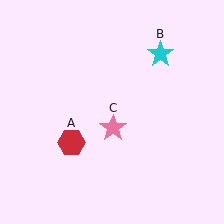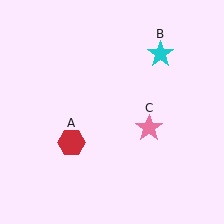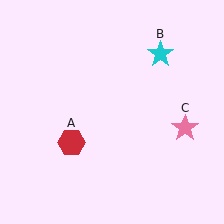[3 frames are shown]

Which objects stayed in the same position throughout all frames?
Red hexagon (object A) and cyan star (object B) remained stationary.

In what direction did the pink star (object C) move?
The pink star (object C) moved right.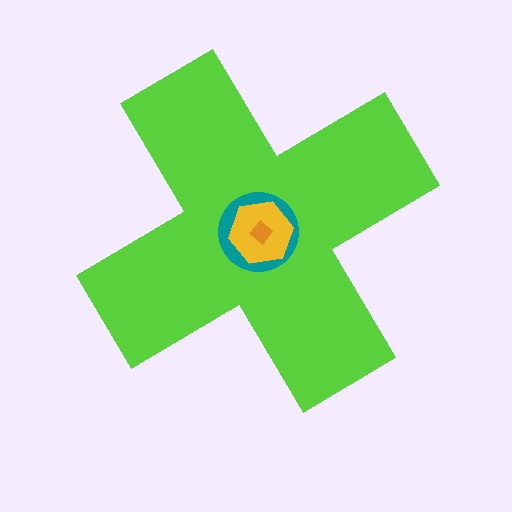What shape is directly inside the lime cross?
The teal circle.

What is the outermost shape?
The lime cross.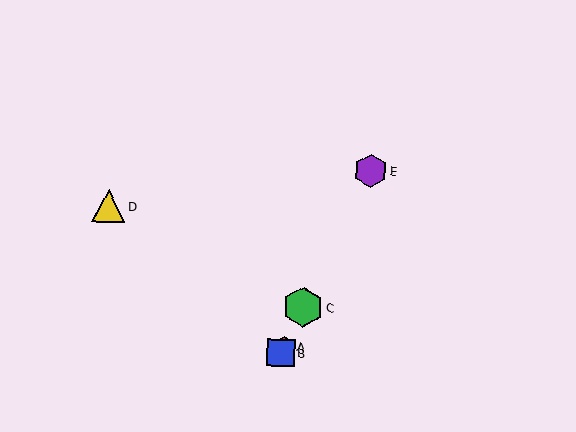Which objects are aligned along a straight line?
Objects A, B, C, E are aligned along a straight line.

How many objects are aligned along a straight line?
4 objects (A, B, C, E) are aligned along a straight line.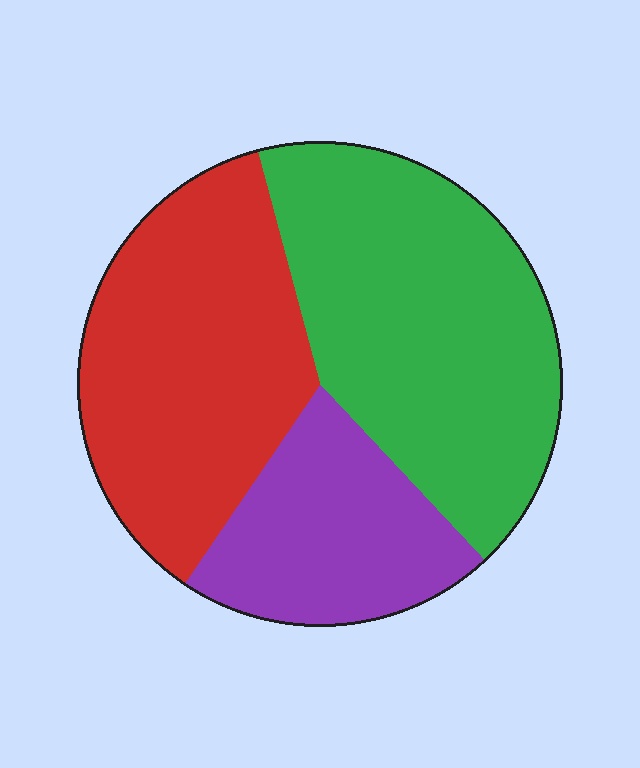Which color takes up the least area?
Purple, at roughly 20%.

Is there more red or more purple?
Red.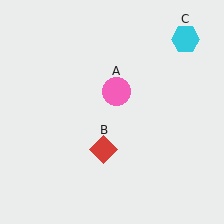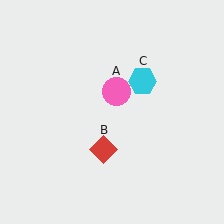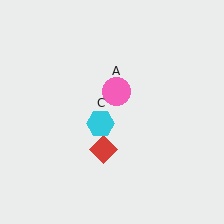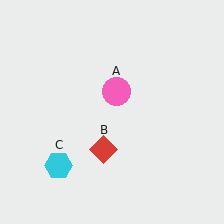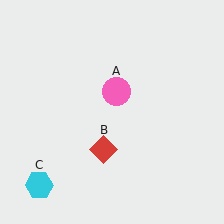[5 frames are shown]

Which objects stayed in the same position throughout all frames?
Pink circle (object A) and red diamond (object B) remained stationary.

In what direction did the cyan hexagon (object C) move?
The cyan hexagon (object C) moved down and to the left.